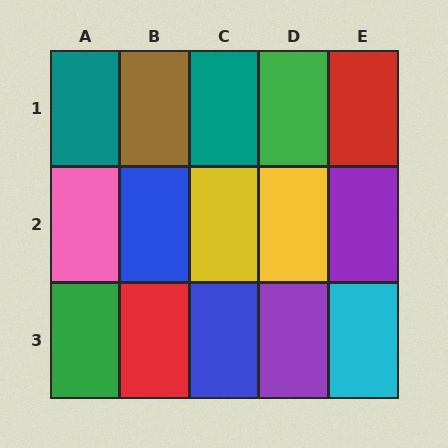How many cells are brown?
1 cell is brown.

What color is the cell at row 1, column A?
Teal.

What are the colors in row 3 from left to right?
Green, red, blue, purple, cyan.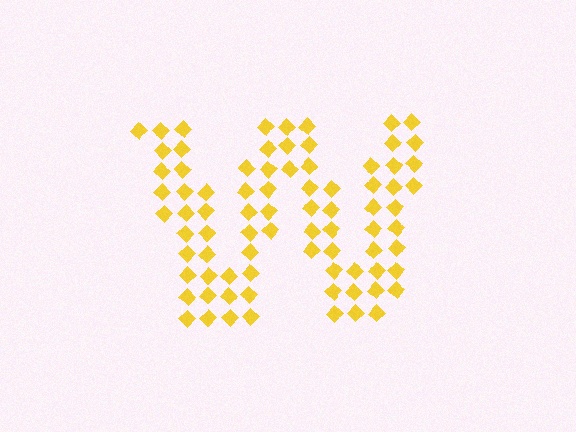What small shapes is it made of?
It is made of small diamonds.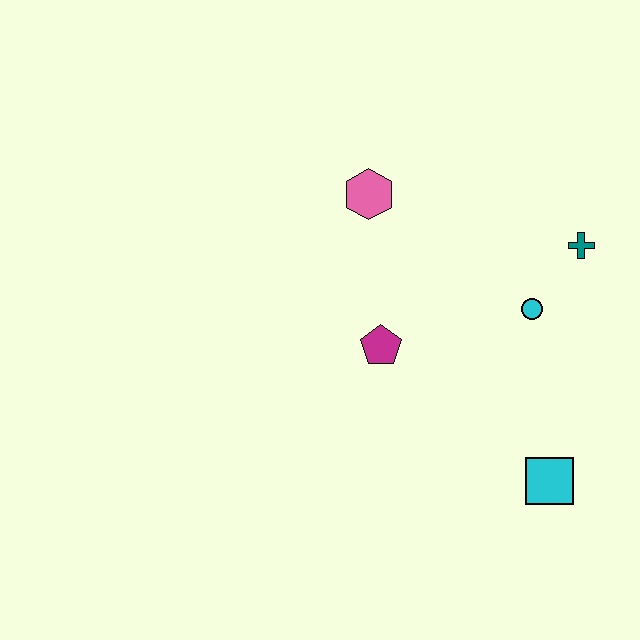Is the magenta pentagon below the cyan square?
No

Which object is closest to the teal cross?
The cyan circle is closest to the teal cross.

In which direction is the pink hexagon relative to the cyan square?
The pink hexagon is above the cyan square.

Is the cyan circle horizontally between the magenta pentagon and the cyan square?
Yes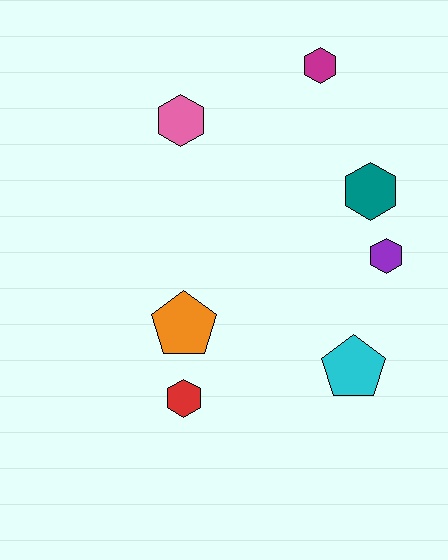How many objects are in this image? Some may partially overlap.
There are 7 objects.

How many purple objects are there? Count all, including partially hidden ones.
There is 1 purple object.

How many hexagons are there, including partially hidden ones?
There are 5 hexagons.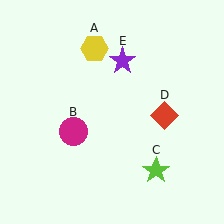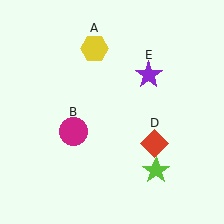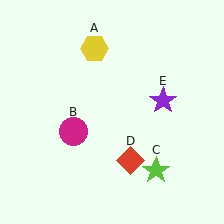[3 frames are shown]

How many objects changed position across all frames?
2 objects changed position: red diamond (object D), purple star (object E).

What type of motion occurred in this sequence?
The red diamond (object D), purple star (object E) rotated clockwise around the center of the scene.